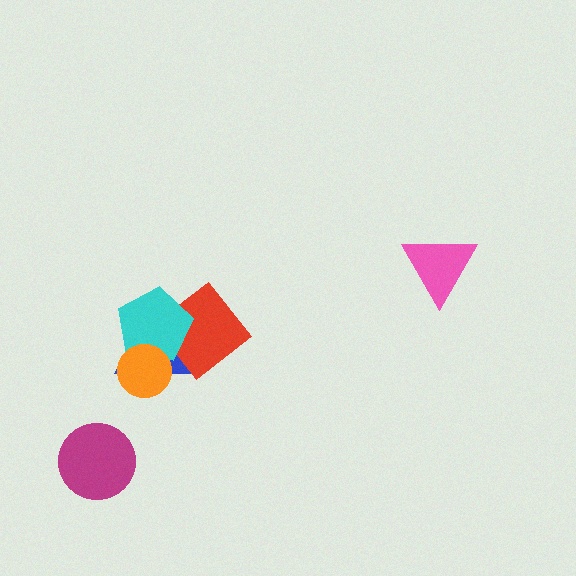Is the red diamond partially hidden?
Yes, it is partially covered by another shape.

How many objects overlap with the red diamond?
2 objects overlap with the red diamond.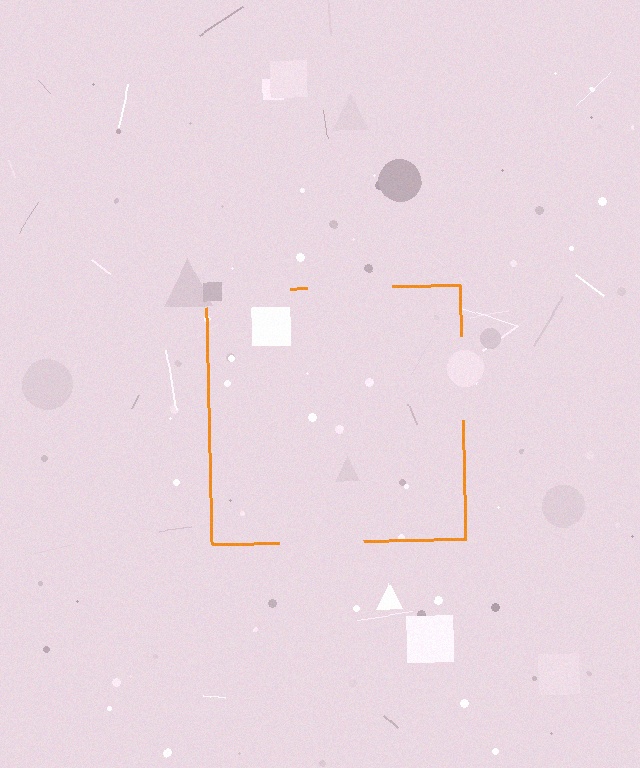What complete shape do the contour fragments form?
The contour fragments form a square.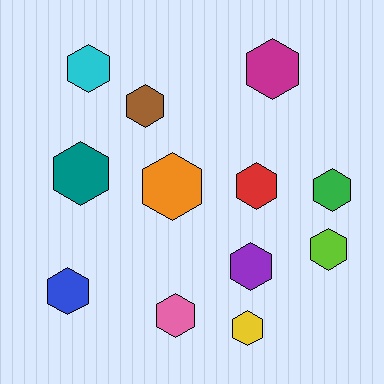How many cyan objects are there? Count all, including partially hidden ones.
There is 1 cyan object.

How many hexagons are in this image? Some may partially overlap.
There are 12 hexagons.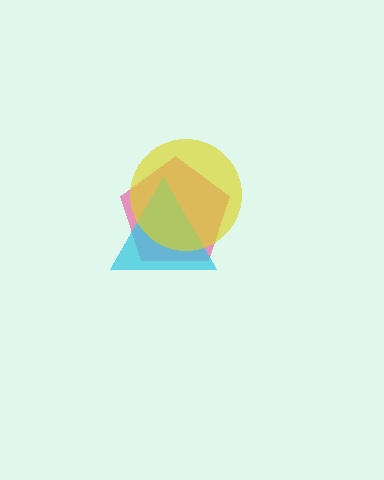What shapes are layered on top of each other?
The layered shapes are: a pink pentagon, a cyan triangle, a yellow circle.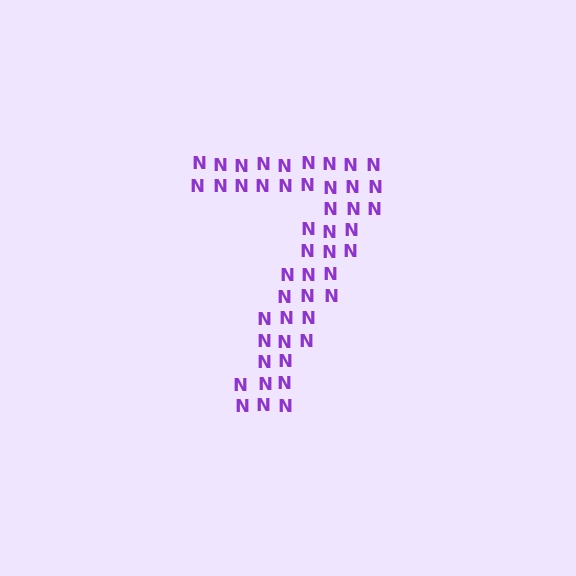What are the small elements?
The small elements are letter N's.